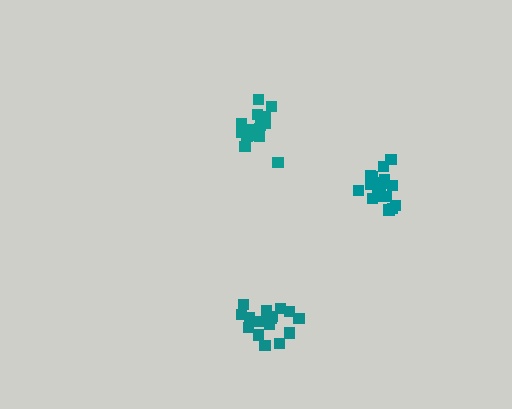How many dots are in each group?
Group 1: 17 dots, Group 2: 18 dots, Group 3: 19 dots (54 total).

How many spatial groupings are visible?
There are 3 spatial groupings.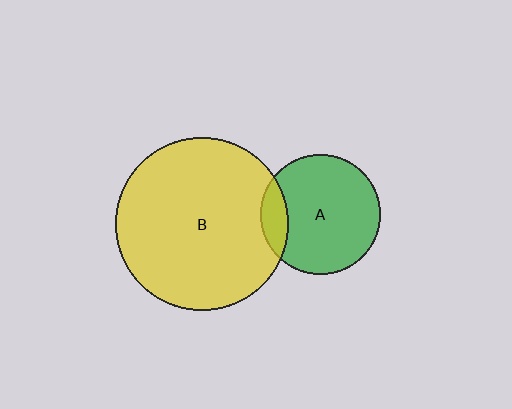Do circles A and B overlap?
Yes.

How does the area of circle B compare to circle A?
Approximately 2.1 times.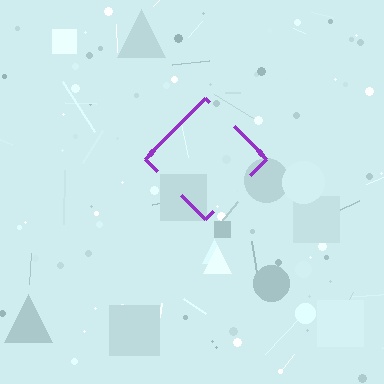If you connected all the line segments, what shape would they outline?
They would outline a diamond.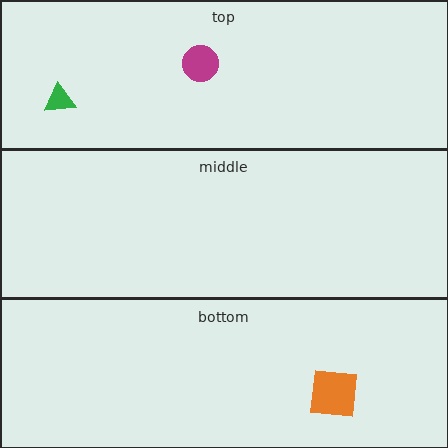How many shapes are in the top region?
2.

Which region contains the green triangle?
The top region.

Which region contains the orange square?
The bottom region.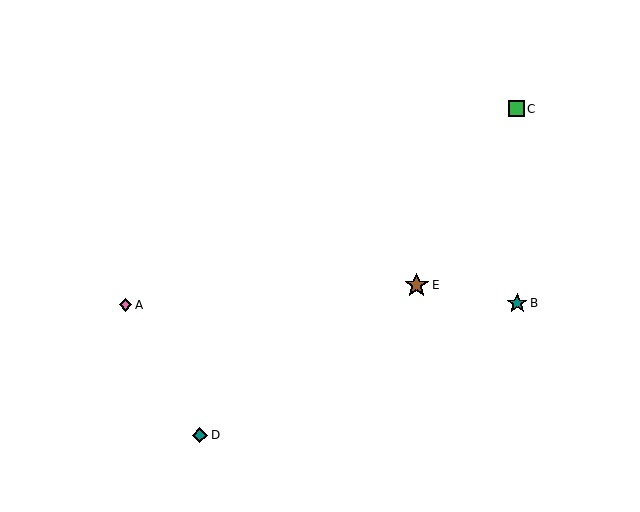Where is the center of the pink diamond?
The center of the pink diamond is at (126, 305).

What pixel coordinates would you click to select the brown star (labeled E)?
Click at (417, 285) to select the brown star E.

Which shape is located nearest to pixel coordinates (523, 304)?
The teal star (labeled B) at (517, 303) is nearest to that location.